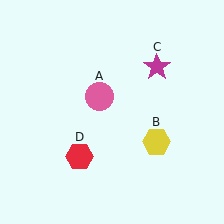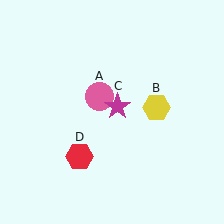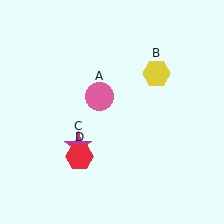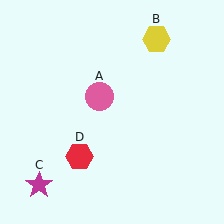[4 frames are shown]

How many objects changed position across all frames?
2 objects changed position: yellow hexagon (object B), magenta star (object C).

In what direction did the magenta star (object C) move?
The magenta star (object C) moved down and to the left.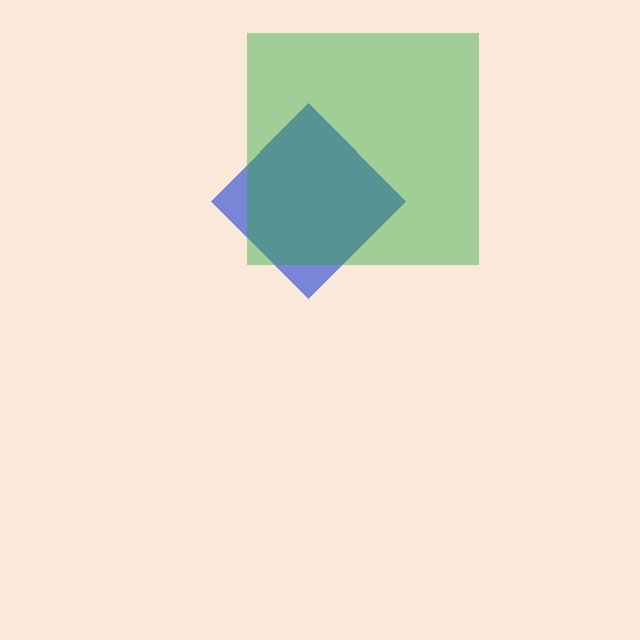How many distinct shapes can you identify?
There are 2 distinct shapes: a blue diamond, a green square.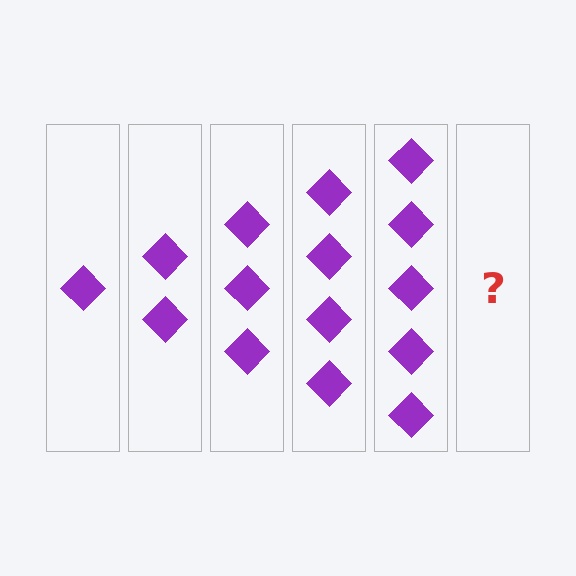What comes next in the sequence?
The next element should be 6 diamonds.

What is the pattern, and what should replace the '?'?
The pattern is that each step adds one more diamond. The '?' should be 6 diamonds.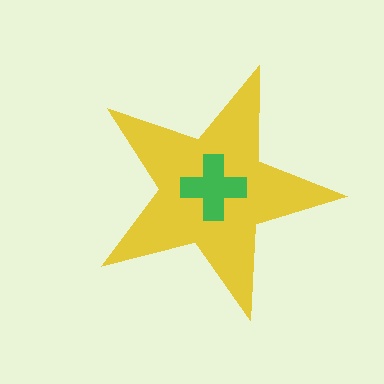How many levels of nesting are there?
2.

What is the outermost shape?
The yellow star.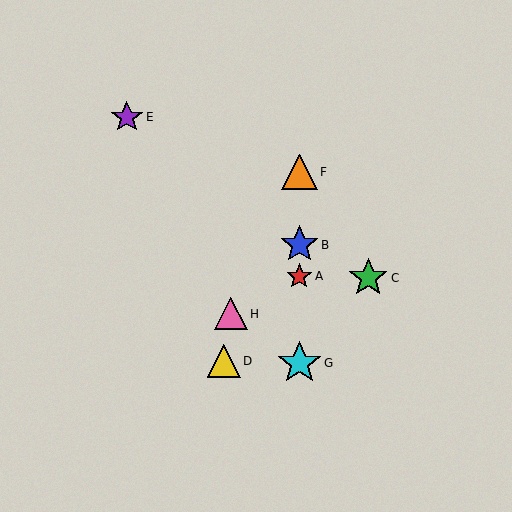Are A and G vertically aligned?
Yes, both are at x≈299.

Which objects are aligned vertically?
Objects A, B, F, G are aligned vertically.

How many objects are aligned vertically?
4 objects (A, B, F, G) are aligned vertically.